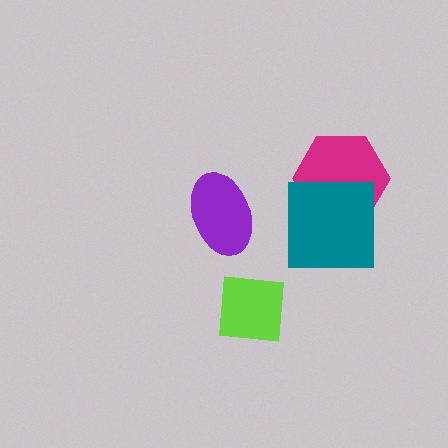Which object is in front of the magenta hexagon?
The teal square is in front of the magenta hexagon.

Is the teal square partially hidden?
No, no other shape covers it.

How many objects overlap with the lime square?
0 objects overlap with the lime square.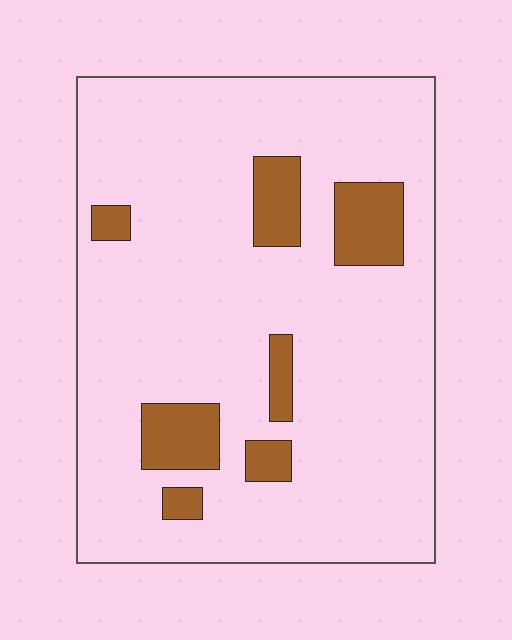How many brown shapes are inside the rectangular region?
7.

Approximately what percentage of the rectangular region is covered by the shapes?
Approximately 15%.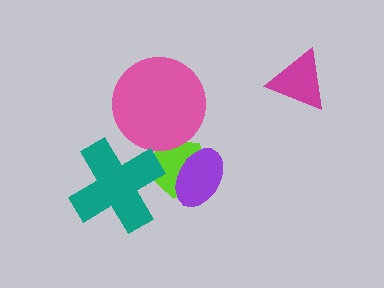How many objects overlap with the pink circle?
1 object overlaps with the pink circle.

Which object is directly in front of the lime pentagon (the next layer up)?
The purple ellipse is directly in front of the lime pentagon.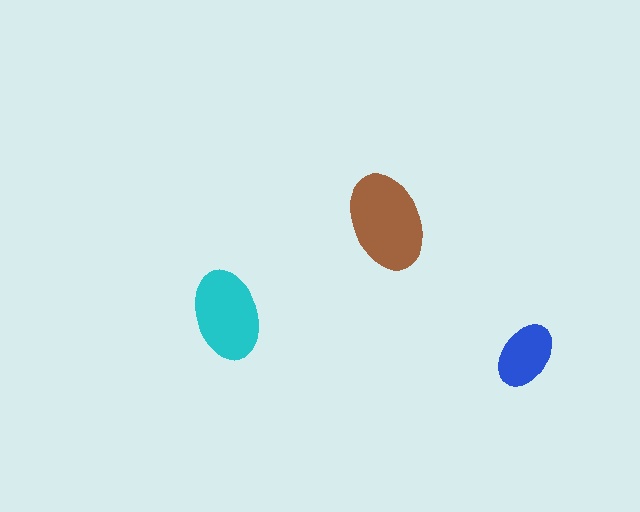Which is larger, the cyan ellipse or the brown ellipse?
The brown one.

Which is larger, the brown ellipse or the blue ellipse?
The brown one.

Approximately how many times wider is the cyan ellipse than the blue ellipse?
About 1.5 times wider.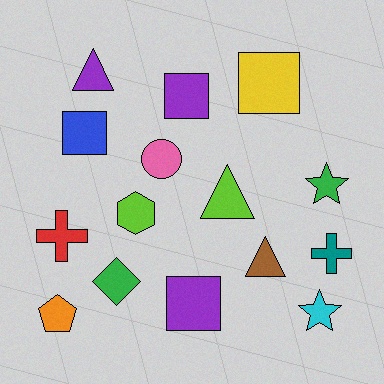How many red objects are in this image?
There is 1 red object.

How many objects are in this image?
There are 15 objects.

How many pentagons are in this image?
There is 1 pentagon.